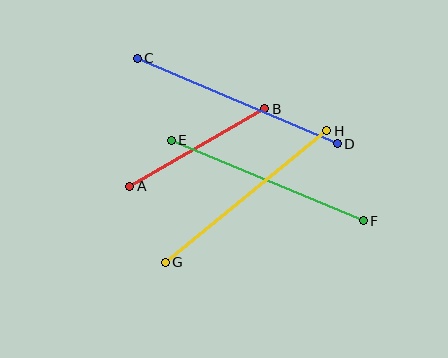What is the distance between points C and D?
The distance is approximately 217 pixels.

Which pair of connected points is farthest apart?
Points C and D are farthest apart.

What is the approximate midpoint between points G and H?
The midpoint is at approximately (246, 196) pixels.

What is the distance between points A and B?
The distance is approximately 156 pixels.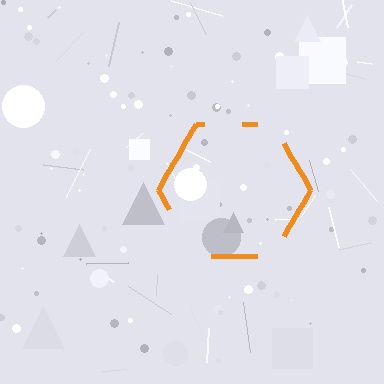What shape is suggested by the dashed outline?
The dashed outline suggests a hexagon.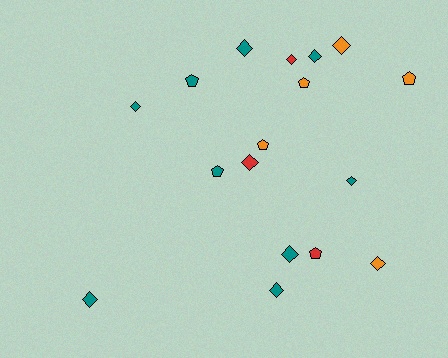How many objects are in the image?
There are 17 objects.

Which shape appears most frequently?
Diamond, with 11 objects.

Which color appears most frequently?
Teal, with 9 objects.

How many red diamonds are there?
There are 2 red diamonds.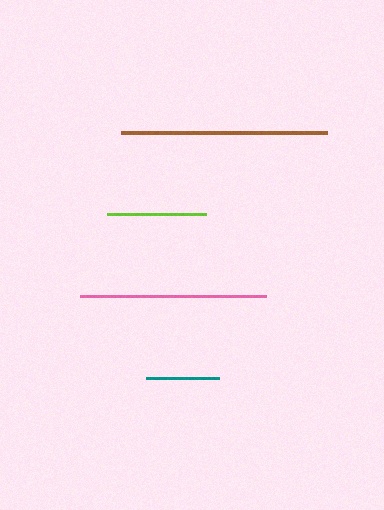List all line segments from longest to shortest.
From longest to shortest: brown, pink, lime, teal.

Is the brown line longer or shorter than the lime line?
The brown line is longer than the lime line.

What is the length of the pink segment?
The pink segment is approximately 186 pixels long.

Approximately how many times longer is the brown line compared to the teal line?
The brown line is approximately 2.8 times the length of the teal line.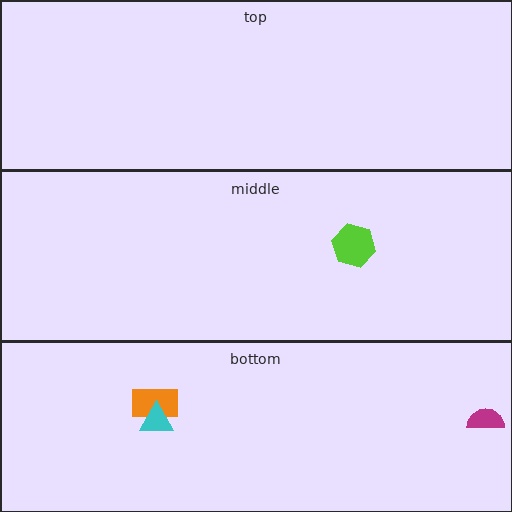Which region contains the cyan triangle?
The bottom region.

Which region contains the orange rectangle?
The bottom region.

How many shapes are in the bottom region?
3.